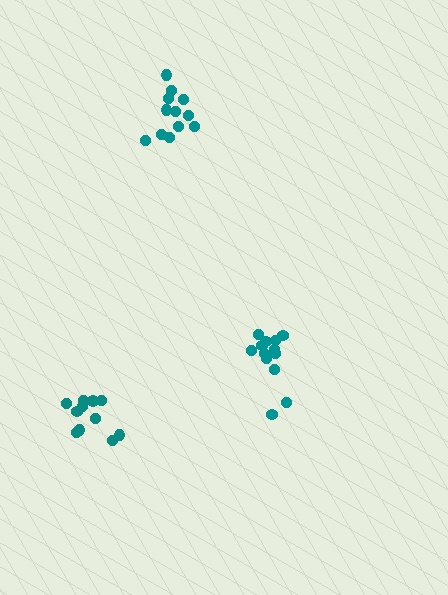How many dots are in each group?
Group 1: 13 dots, Group 2: 12 dots, Group 3: 11 dots (36 total).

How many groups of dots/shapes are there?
There are 3 groups.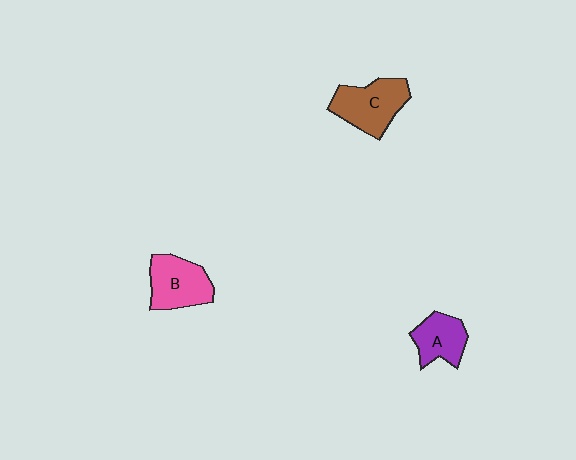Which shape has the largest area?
Shape C (brown).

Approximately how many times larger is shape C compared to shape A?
Approximately 1.4 times.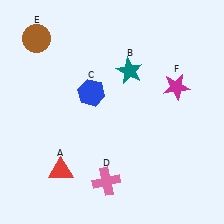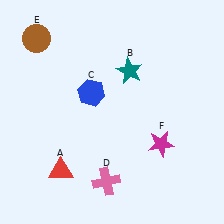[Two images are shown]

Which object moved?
The magenta star (F) moved down.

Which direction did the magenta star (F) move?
The magenta star (F) moved down.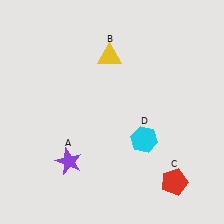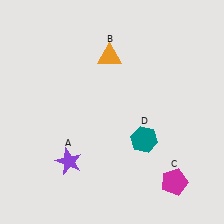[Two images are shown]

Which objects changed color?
B changed from yellow to orange. C changed from red to magenta. D changed from cyan to teal.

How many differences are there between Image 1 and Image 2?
There are 3 differences between the two images.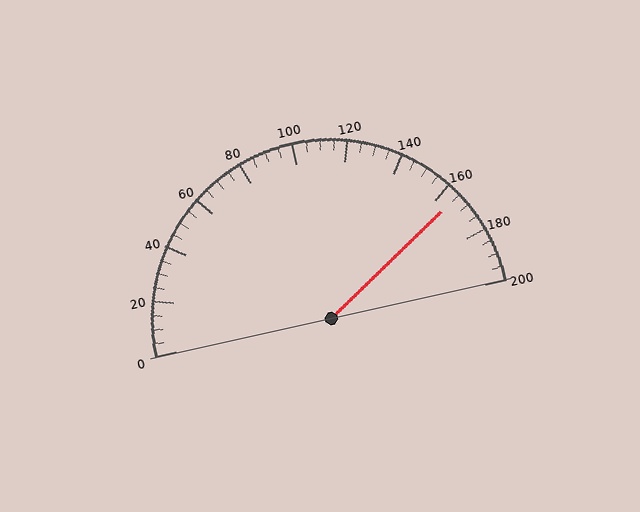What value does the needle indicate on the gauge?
The needle indicates approximately 165.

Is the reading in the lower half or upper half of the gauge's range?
The reading is in the upper half of the range (0 to 200).